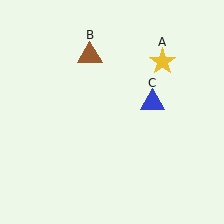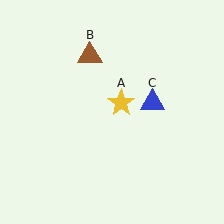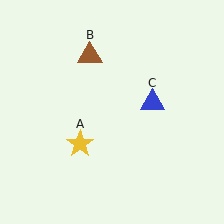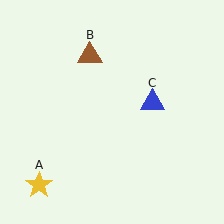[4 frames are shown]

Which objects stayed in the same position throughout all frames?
Brown triangle (object B) and blue triangle (object C) remained stationary.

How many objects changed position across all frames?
1 object changed position: yellow star (object A).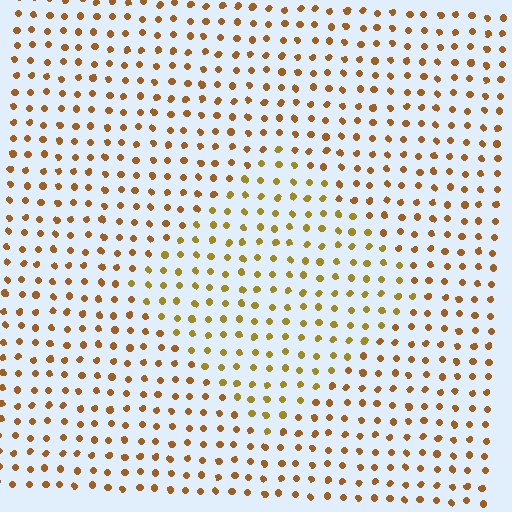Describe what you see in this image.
The image is filled with small brown elements in a uniform arrangement. A diamond-shaped region is visible where the elements are tinted to a slightly different hue, forming a subtle color boundary.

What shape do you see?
I see a diamond.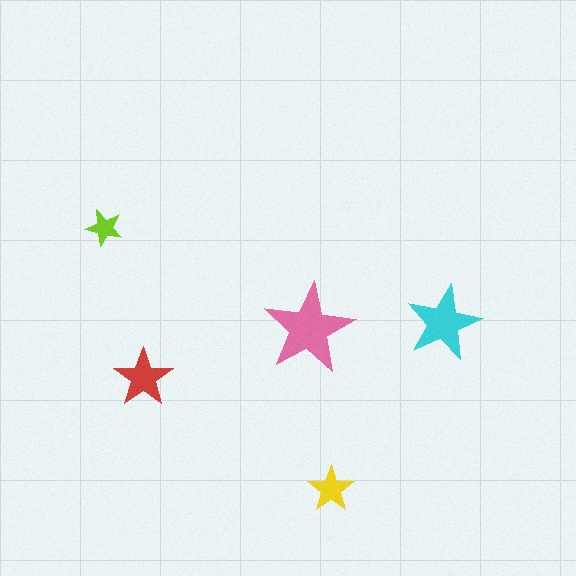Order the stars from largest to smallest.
the pink one, the cyan one, the red one, the yellow one, the lime one.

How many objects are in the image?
There are 5 objects in the image.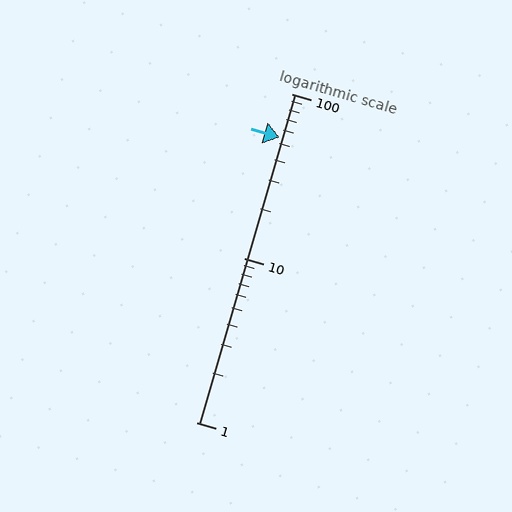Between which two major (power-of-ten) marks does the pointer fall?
The pointer is between 10 and 100.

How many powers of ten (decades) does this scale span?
The scale spans 2 decades, from 1 to 100.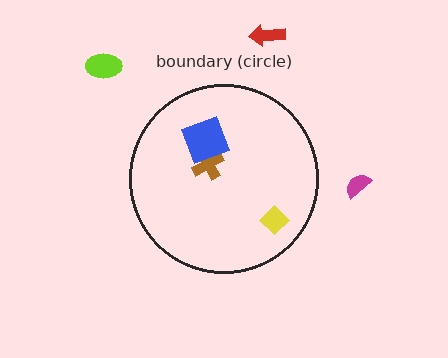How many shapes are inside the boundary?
3 inside, 3 outside.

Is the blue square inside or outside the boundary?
Inside.